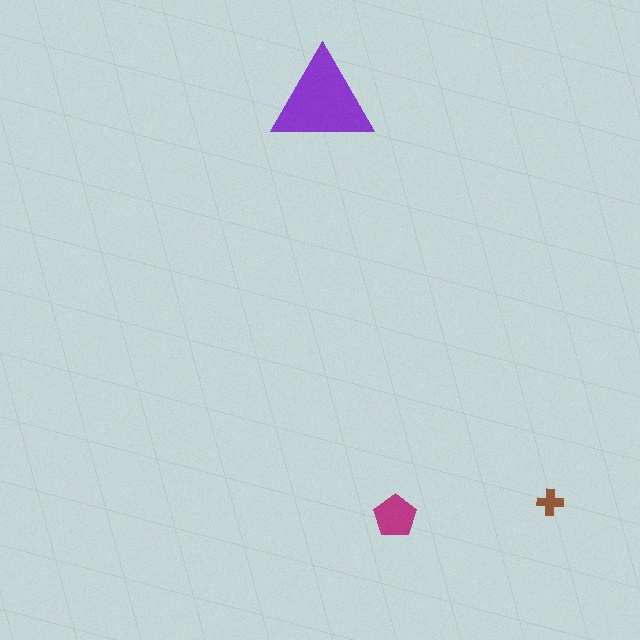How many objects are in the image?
There are 3 objects in the image.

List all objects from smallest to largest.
The brown cross, the magenta pentagon, the purple triangle.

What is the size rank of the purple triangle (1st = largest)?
1st.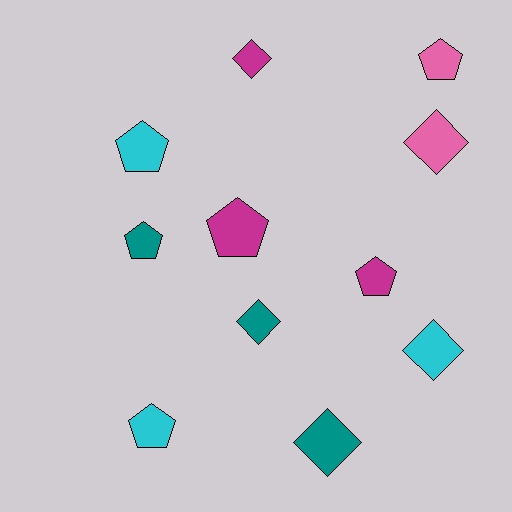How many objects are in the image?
There are 11 objects.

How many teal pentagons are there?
There is 1 teal pentagon.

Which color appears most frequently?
Teal, with 3 objects.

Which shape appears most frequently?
Pentagon, with 6 objects.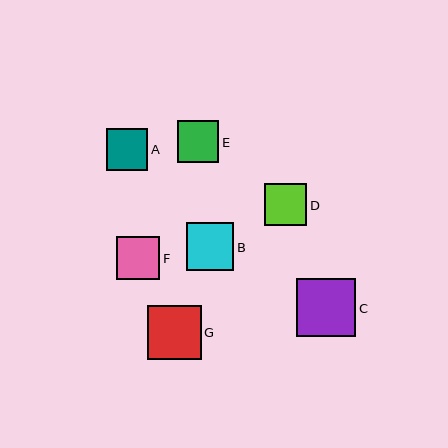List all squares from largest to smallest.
From largest to smallest: C, G, B, F, D, A, E.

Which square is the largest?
Square C is the largest with a size of approximately 59 pixels.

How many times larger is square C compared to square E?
Square C is approximately 1.4 times the size of square E.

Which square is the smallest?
Square E is the smallest with a size of approximately 42 pixels.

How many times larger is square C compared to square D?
Square C is approximately 1.4 times the size of square D.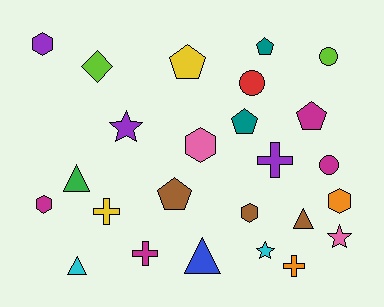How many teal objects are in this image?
There are 2 teal objects.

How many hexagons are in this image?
There are 5 hexagons.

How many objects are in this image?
There are 25 objects.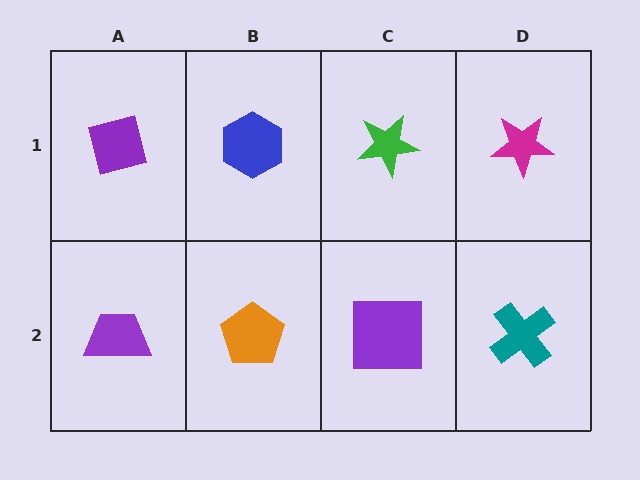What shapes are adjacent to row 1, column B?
An orange pentagon (row 2, column B), a purple square (row 1, column A), a green star (row 1, column C).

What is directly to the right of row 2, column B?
A purple square.